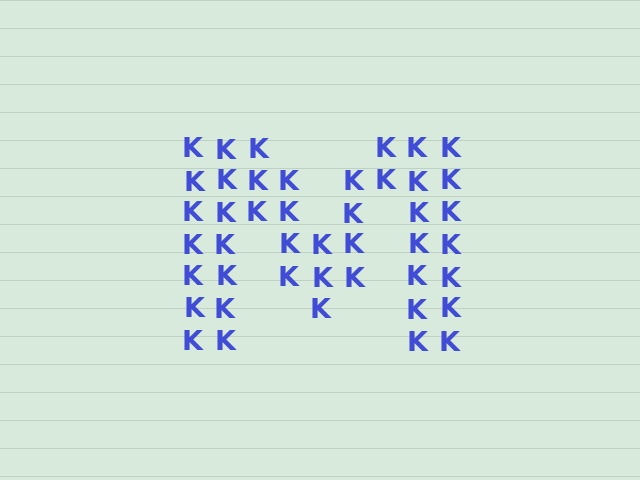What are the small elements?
The small elements are letter K's.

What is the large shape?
The large shape is the letter M.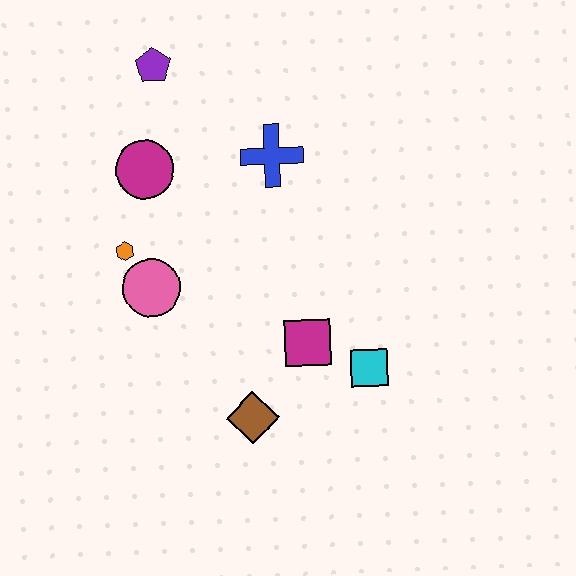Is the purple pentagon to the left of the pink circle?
No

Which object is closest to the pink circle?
The orange hexagon is closest to the pink circle.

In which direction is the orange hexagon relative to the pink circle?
The orange hexagon is above the pink circle.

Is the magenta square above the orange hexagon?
No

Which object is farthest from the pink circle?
The cyan square is farthest from the pink circle.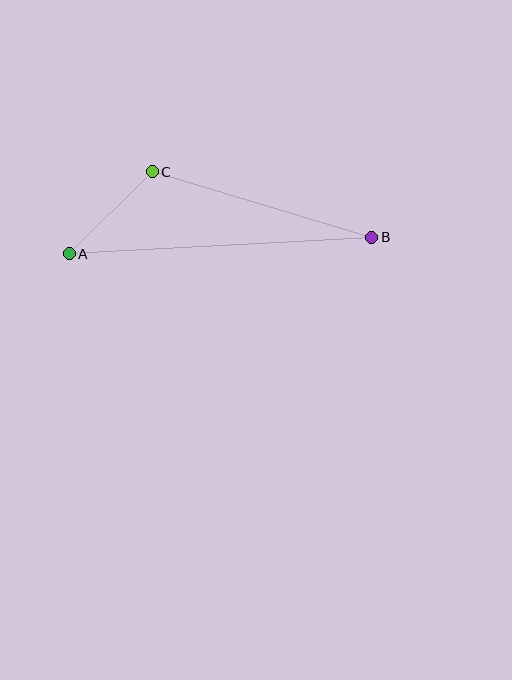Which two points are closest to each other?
Points A and C are closest to each other.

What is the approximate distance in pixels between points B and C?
The distance between B and C is approximately 229 pixels.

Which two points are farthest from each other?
Points A and B are farthest from each other.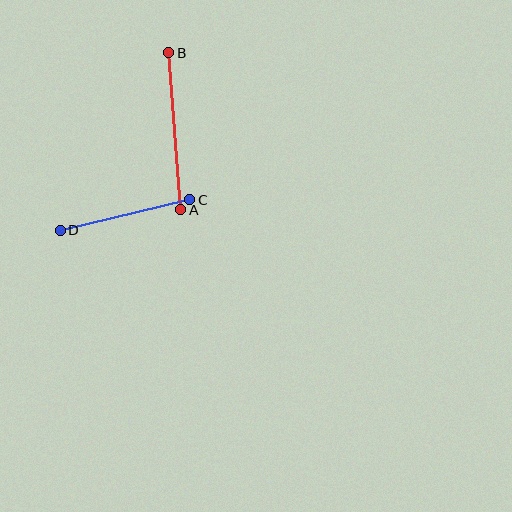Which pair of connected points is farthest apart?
Points A and B are farthest apart.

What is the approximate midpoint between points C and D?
The midpoint is at approximately (125, 215) pixels.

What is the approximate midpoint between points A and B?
The midpoint is at approximately (175, 131) pixels.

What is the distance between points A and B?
The distance is approximately 157 pixels.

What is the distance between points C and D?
The distance is approximately 133 pixels.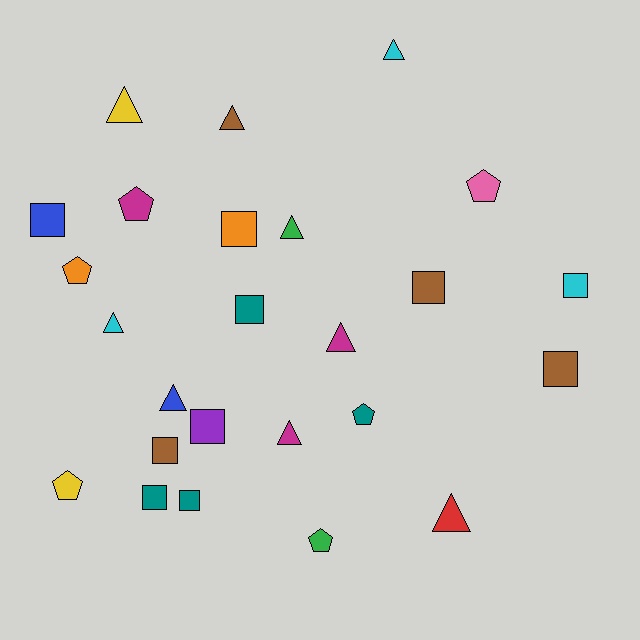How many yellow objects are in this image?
There are 2 yellow objects.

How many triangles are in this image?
There are 9 triangles.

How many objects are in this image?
There are 25 objects.